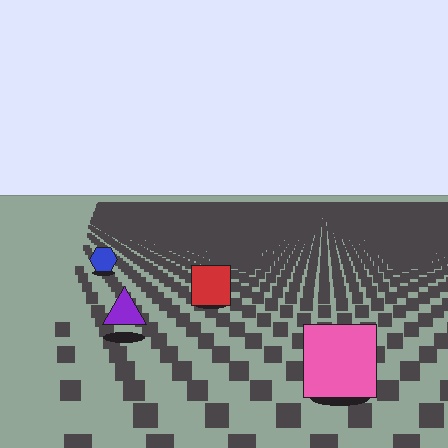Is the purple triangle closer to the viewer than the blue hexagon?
Yes. The purple triangle is closer — you can tell from the texture gradient: the ground texture is coarser near it.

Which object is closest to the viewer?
The pink square is closest. The texture marks near it are larger and more spread out.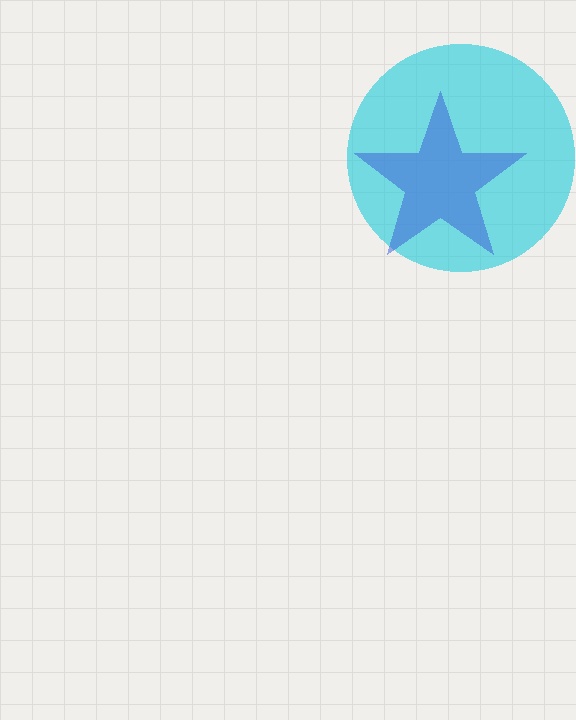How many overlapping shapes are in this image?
There are 2 overlapping shapes in the image.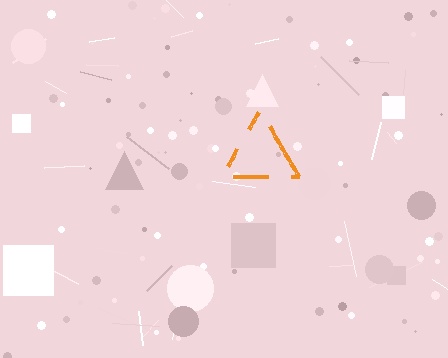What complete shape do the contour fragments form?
The contour fragments form a triangle.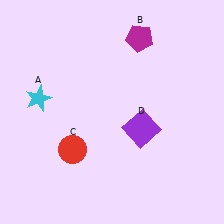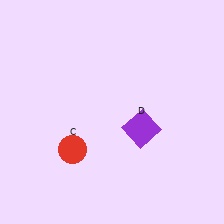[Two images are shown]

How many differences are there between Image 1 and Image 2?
There are 2 differences between the two images.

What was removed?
The magenta pentagon (B), the cyan star (A) were removed in Image 2.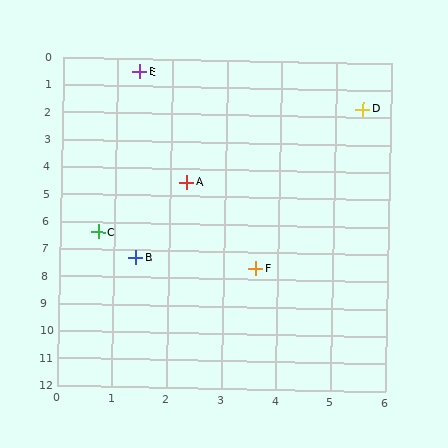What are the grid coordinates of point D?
Point D is at approximately (5.5, 1.7).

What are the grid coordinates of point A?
Point A is at approximately (2.3, 4.5).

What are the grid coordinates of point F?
Point F is at approximately (3.6, 7.6).